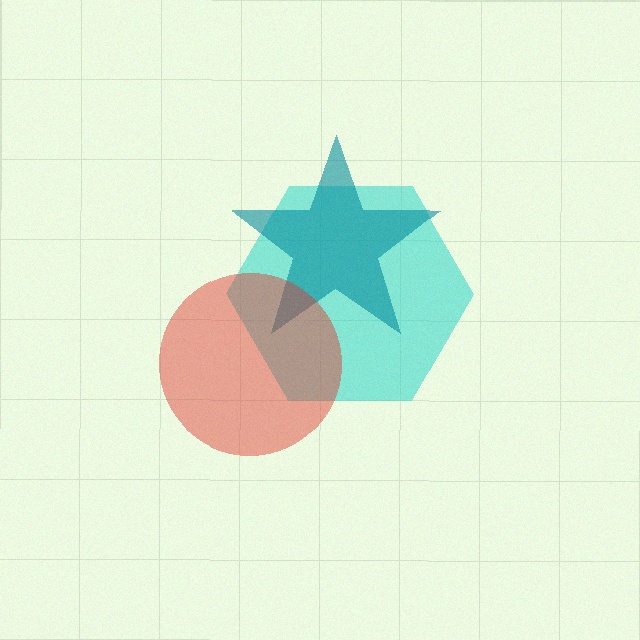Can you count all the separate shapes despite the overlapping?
Yes, there are 3 separate shapes.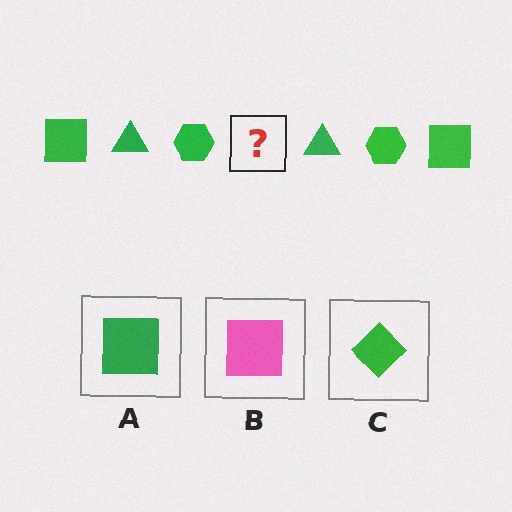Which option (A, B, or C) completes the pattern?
A.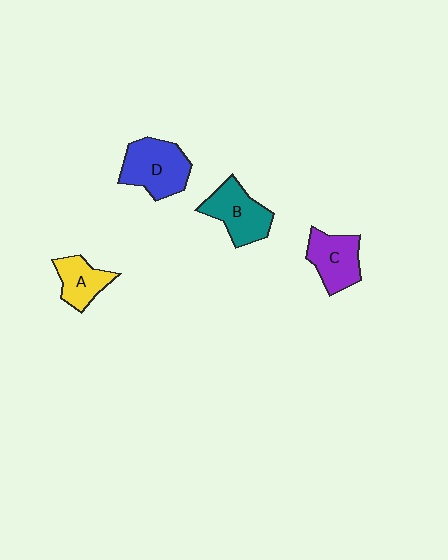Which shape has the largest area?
Shape D (blue).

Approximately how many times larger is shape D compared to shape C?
Approximately 1.2 times.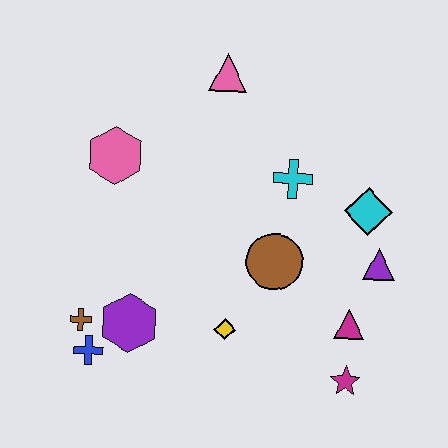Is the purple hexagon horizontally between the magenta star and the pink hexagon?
Yes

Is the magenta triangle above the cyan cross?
No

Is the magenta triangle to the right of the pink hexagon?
Yes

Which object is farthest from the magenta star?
The pink triangle is farthest from the magenta star.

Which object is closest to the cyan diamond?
The purple triangle is closest to the cyan diamond.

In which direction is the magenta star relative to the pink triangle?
The magenta star is below the pink triangle.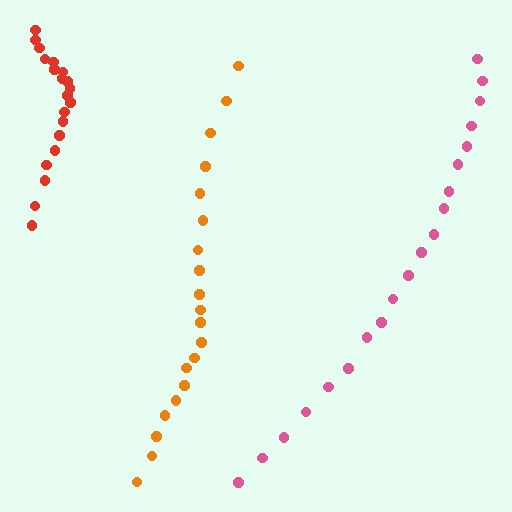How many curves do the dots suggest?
There are 3 distinct paths.